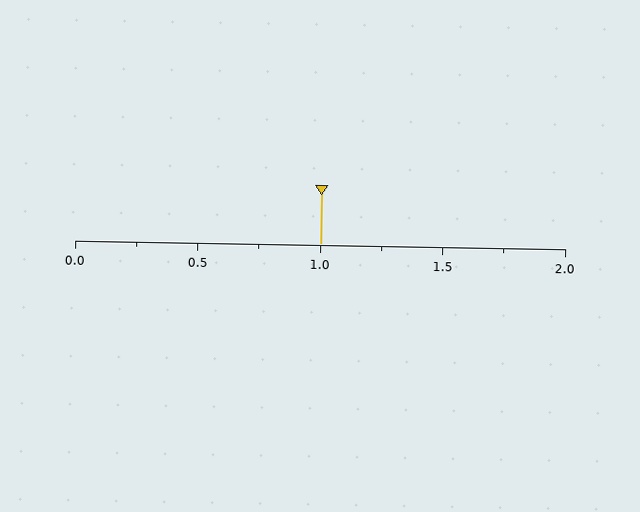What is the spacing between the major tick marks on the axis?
The major ticks are spaced 0.5 apart.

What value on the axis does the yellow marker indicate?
The marker indicates approximately 1.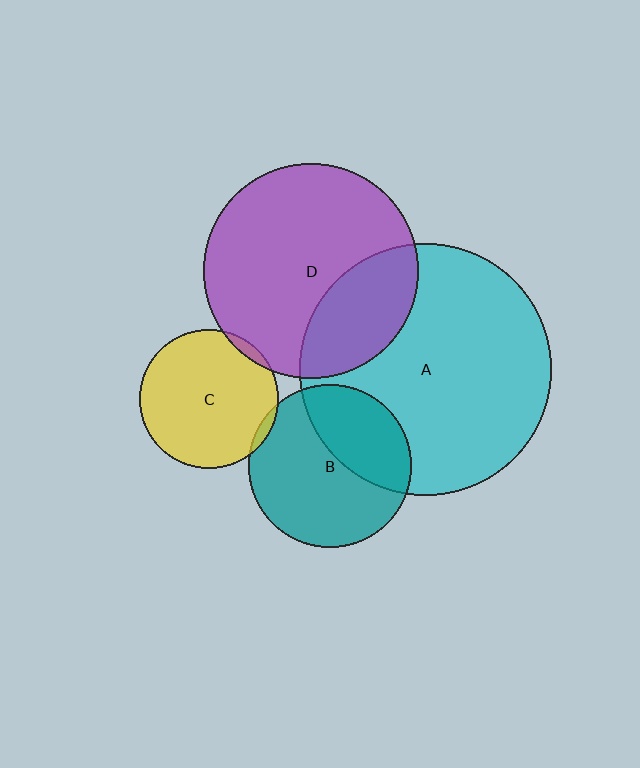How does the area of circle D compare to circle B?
Approximately 1.8 times.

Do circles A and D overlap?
Yes.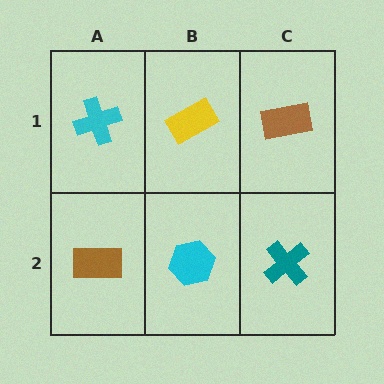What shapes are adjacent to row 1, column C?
A teal cross (row 2, column C), a yellow rectangle (row 1, column B).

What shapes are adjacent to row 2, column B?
A yellow rectangle (row 1, column B), a brown rectangle (row 2, column A), a teal cross (row 2, column C).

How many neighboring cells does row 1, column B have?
3.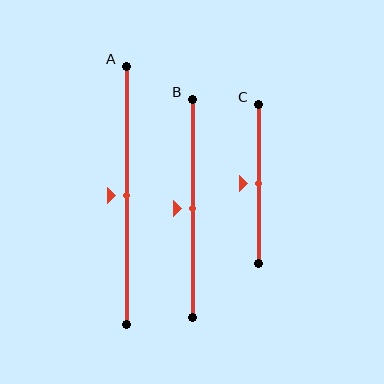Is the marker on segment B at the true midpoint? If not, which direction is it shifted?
Yes, the marker on segment B is at the true midpoint.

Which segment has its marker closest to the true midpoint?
Segment A has its marker closest to the true midpoint.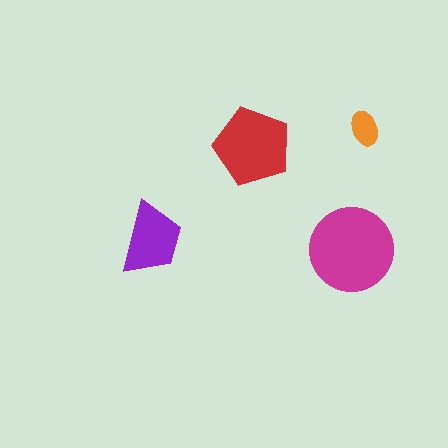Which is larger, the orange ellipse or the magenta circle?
The magenta circle.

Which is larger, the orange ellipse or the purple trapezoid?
The purple trapezoid.